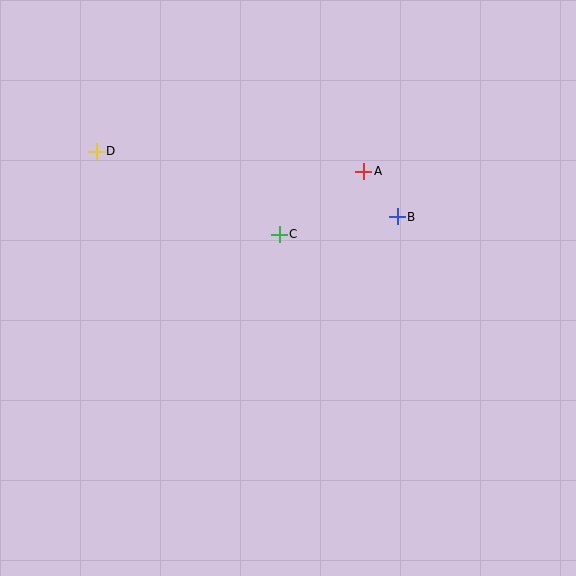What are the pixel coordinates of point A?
Point A is at (364, 171).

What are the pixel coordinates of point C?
Point C is at (279, 234).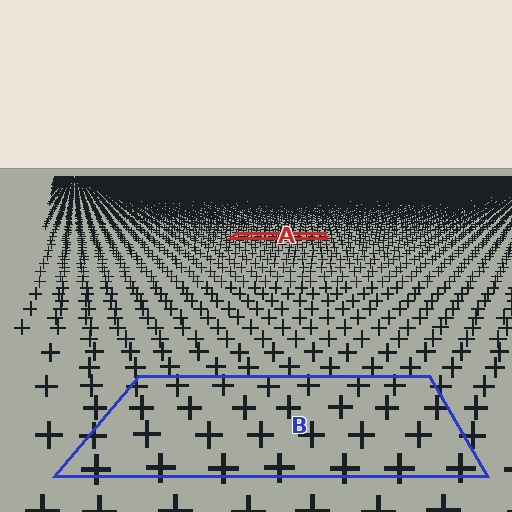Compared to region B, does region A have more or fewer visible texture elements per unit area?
Region A has more texture elements per unit area — they are packed more densely because it is farther away.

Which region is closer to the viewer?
Region B is closer. The texture elements there are larger and more spread out.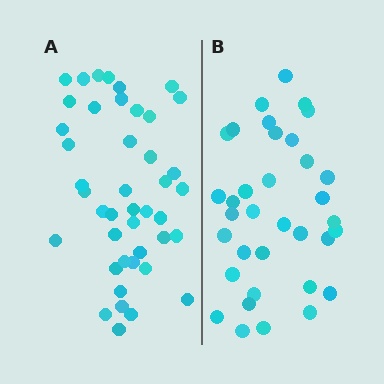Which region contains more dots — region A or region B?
Region A (the left region) has more dots.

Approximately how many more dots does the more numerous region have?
Region A has roughly 8 or so more dots than region B.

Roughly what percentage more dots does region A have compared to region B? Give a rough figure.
About 25% more.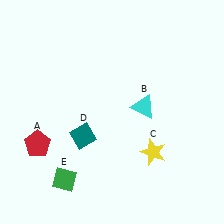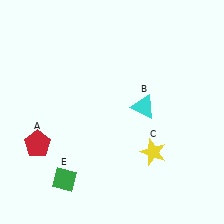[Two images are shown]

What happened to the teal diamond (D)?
The teal diamond (D) was removed in Image 2. It was in the bottom-left area of Image 1.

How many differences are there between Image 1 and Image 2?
There is 1 difference between the two images.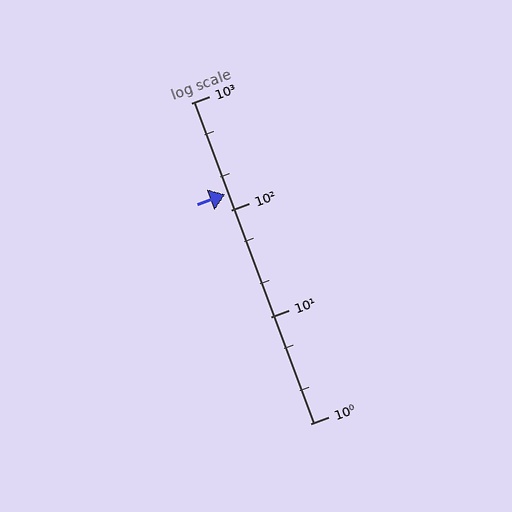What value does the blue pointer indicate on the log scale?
The pointer indicates approximately 140.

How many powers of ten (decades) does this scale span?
The scale spans 3 decades, from 1 to 1000.